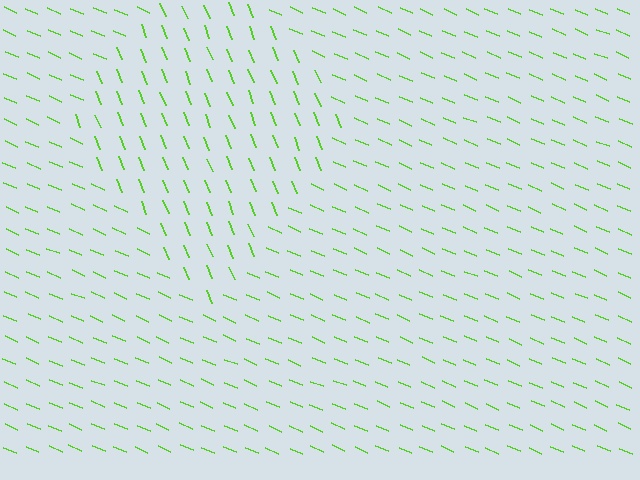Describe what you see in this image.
The image is filled with small lime line segments. A diamond region in the image has lines oriented differently from the surrounding lines, creating a visible texture boundary.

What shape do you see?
I see a diamond.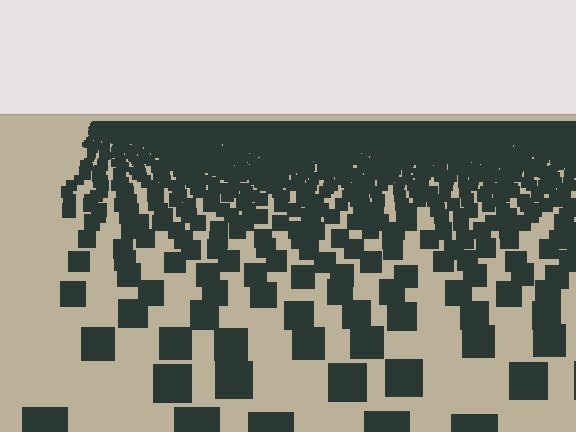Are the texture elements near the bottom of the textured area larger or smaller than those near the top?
Larger. Near the bottom, elements are closer to the viewer and appear at a bigger on-screen size.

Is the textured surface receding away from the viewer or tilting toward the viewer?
The surface is receding away from the viewer. Texture elements get smaller and denser toward the top.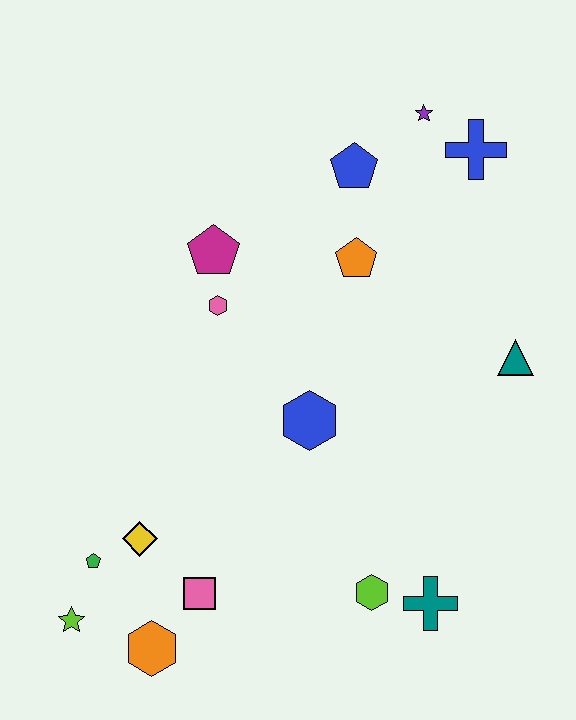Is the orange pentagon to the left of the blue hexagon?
No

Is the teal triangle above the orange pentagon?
No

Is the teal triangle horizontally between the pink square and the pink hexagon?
No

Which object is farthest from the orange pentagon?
The lime star is farthest from the orange pentagon.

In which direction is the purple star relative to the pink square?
The purple star is above the pink square.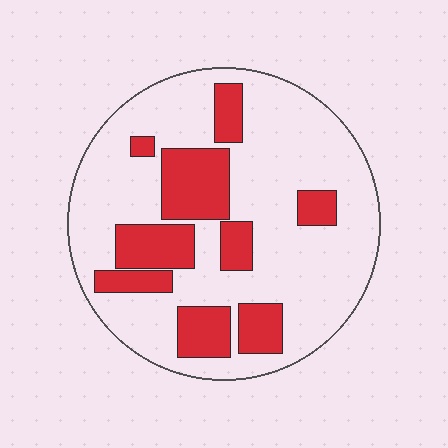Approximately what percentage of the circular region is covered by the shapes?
Approximately 25%.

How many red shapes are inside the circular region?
9.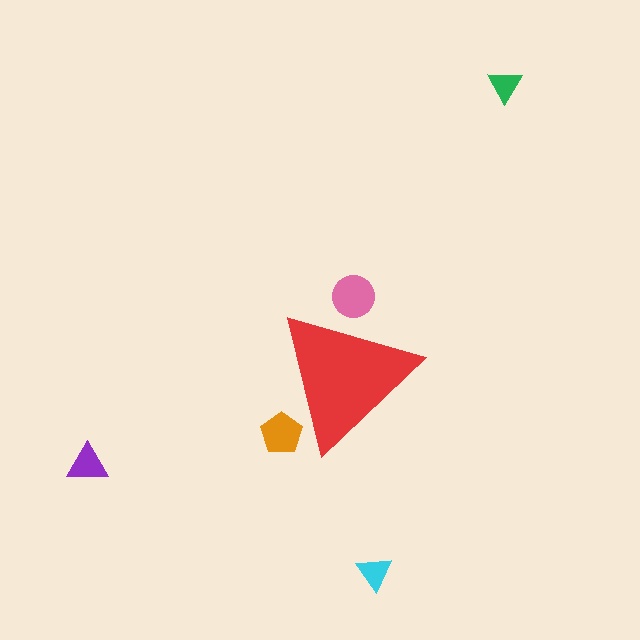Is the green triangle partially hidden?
No, the green triangle is fully visible.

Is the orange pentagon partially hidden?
Yes, the orange pentagon is partially hidden behind the red triangle.